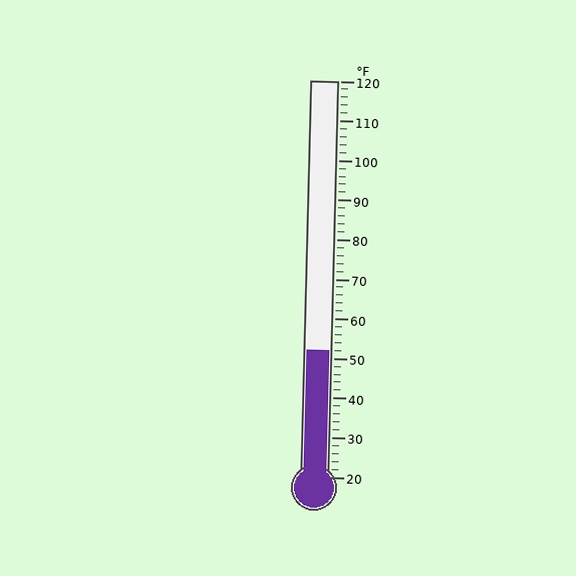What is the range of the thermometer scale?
The thermometer scale ranges from 20°F to 120°F.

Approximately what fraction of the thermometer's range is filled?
The thermometer is filled to approximately 30% of its range.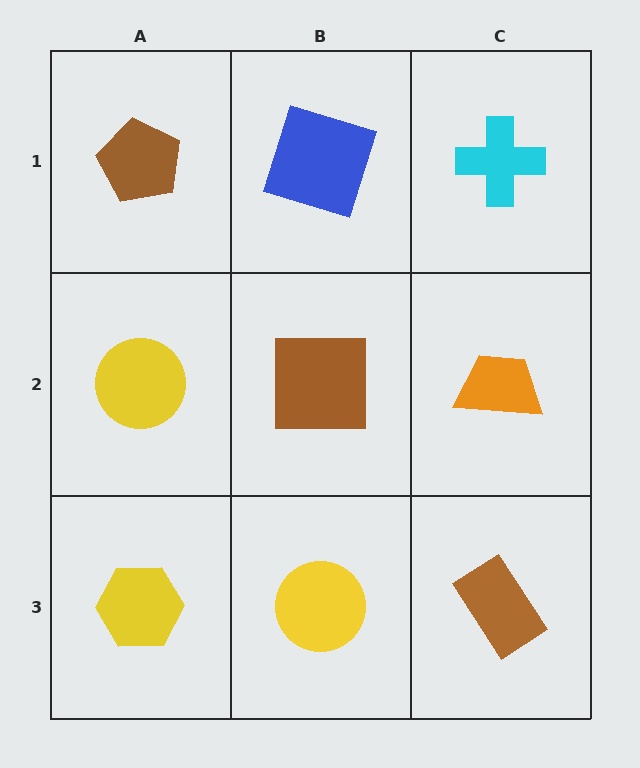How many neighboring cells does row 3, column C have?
2.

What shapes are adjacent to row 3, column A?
A yellow circle (row 2, column A), a yellow circle (row 3, column B).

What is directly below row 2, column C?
A brown rectangle.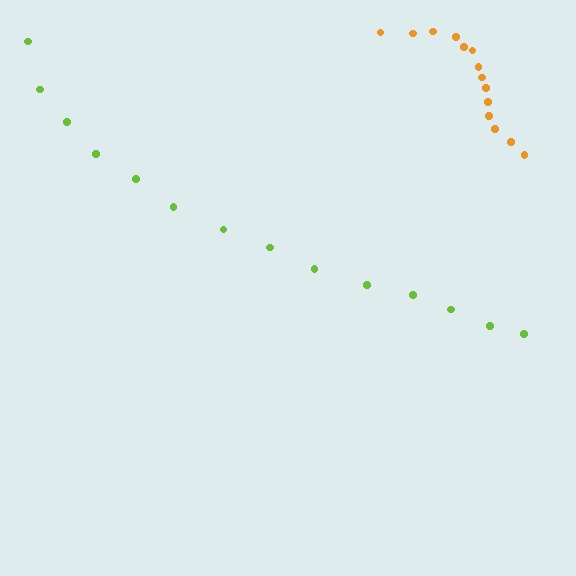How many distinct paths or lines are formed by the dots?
There are 2 distinct paths.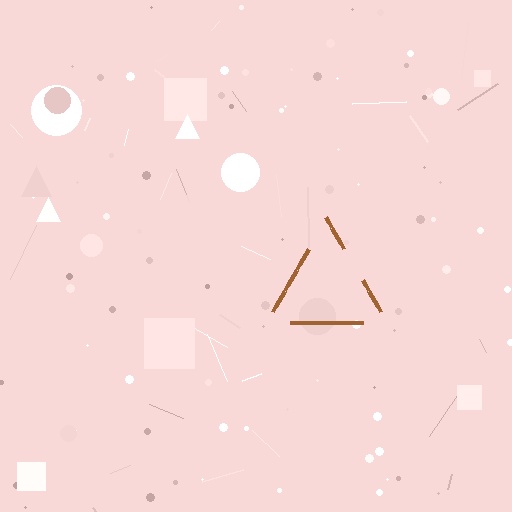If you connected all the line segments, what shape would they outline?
They would outline a triangle.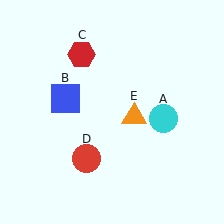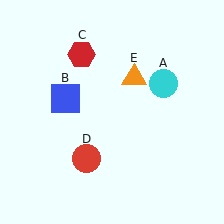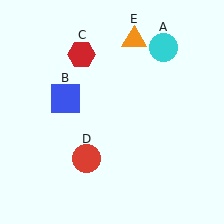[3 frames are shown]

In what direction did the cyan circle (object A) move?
The cyan circle (object A) moved up.